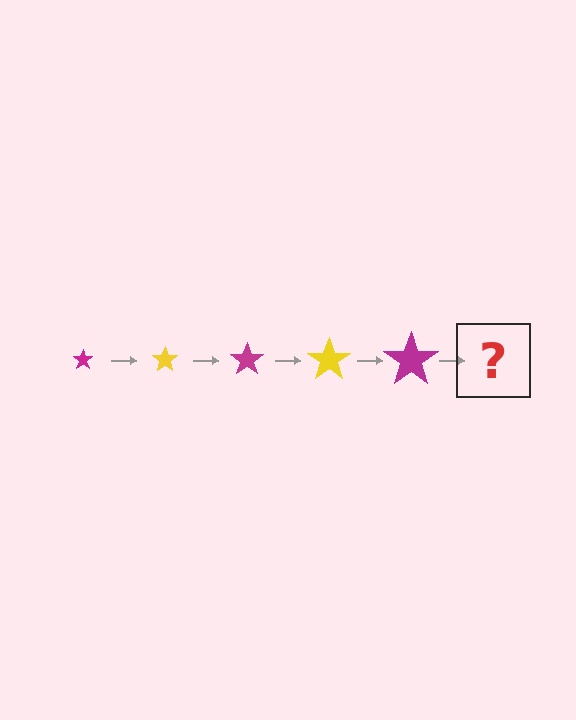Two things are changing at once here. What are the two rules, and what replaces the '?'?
The two rules are that the star grows larger each step and the color cycles through magenta and yellow. The '?' should be a yellow star, larger than the previous one.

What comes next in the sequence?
The next element should be a yellow star, larger than the previous one.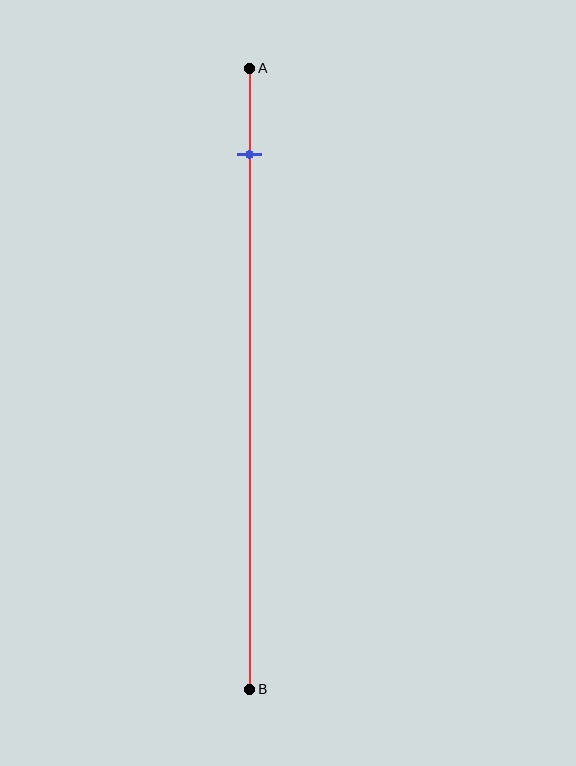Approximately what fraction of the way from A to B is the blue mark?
The blue mark is approximately 15% of the way from A to B.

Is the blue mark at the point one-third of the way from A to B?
No, the mark is at about 15% from A, not at the 33% one-third point.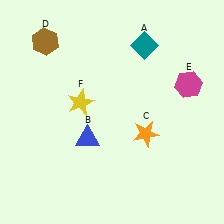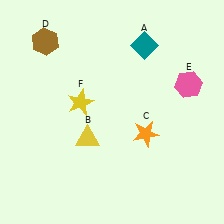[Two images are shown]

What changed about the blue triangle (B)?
In Image 1, B is blue. In Image 2, it changed to yellow.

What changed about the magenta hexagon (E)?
In Image 1, E is magenta. In Image 2, it changed to pink.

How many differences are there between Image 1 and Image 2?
There are 2 differences between the two images.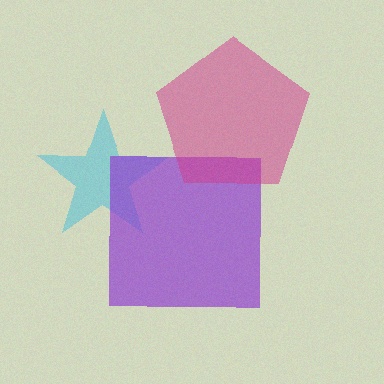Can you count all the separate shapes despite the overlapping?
Yes, there are 3 separate shapes.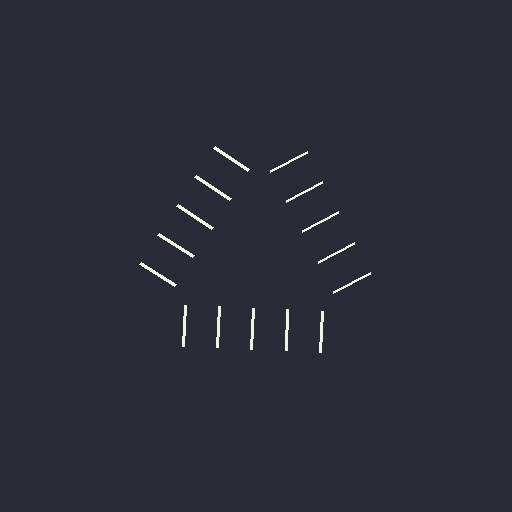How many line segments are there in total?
15 — 5 along each of the 3 edges.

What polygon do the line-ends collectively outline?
An illusory triangle — the line segments terminate on its edges but no continuous stroke is drawn.